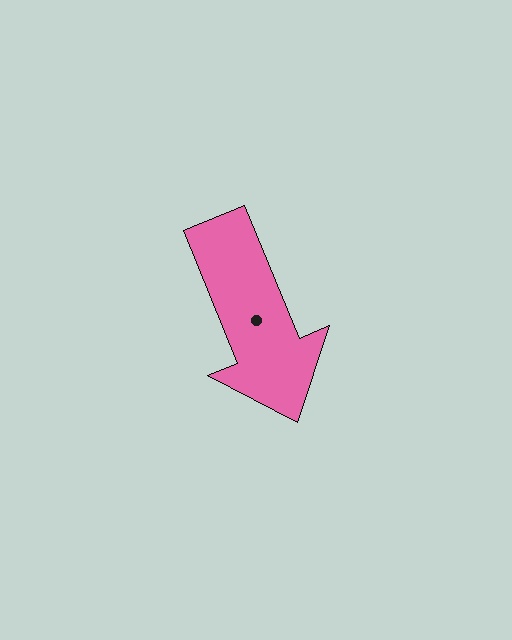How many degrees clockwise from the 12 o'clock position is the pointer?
Approximately 158 degrees.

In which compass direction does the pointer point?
South.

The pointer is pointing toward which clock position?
Roughly 5 o'clock.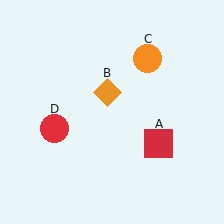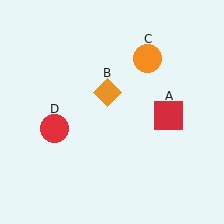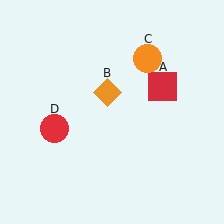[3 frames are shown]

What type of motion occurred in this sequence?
The red square (object A) rotated counterclockwise around the center of the scene.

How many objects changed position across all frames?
1 object changed position: red square (object A).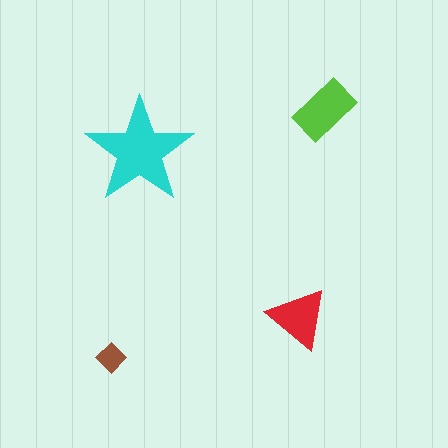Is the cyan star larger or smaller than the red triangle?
Larger.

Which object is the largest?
The cyan star.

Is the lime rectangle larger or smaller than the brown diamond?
Larger.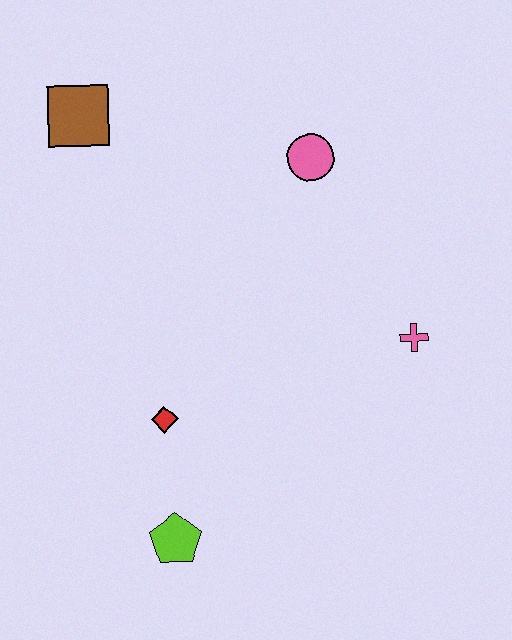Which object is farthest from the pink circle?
The lime pentagon is farthest from the pink circle.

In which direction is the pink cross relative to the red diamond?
The pink cross is to the right of the red diamond.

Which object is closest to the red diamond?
The lime pentagon is closest to the red diamond.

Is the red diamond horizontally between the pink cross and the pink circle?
No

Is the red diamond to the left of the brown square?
No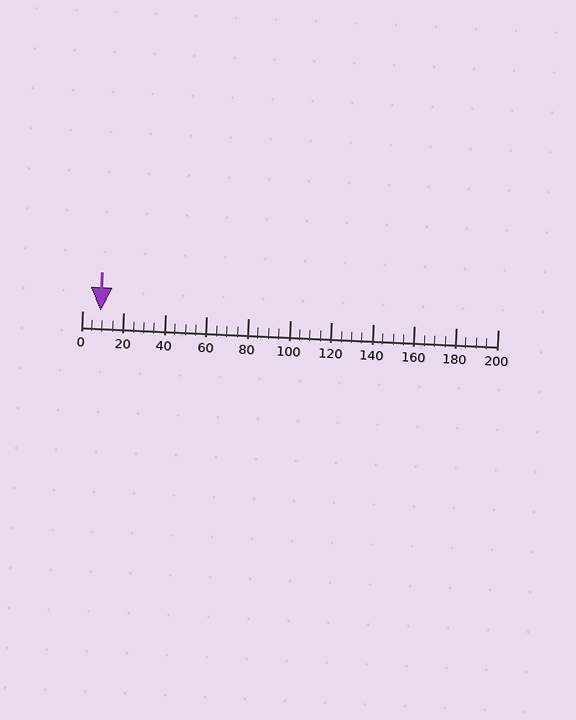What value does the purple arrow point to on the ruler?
The purple arrow points to approximately 9.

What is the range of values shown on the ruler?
The ruler shows values from 0 to 200.